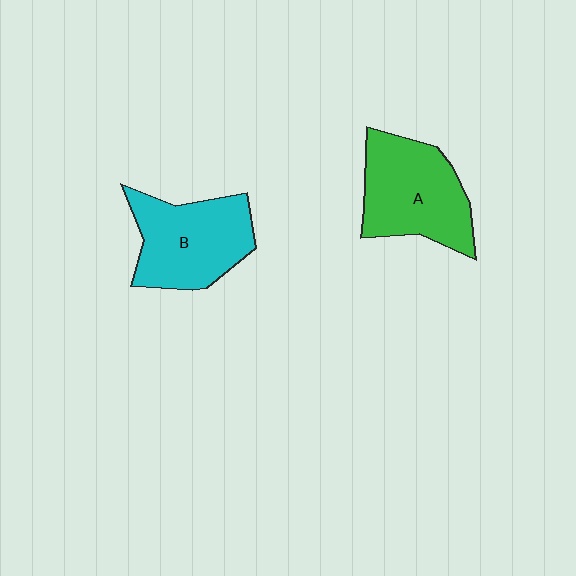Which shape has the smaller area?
Shape B (cyan).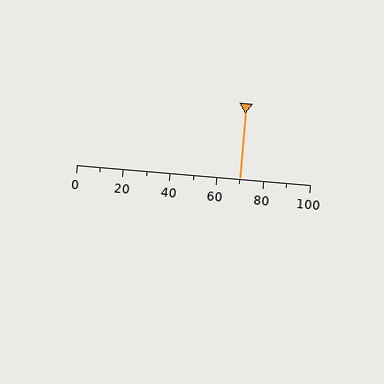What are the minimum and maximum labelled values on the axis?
The axis runs from 0 to 100.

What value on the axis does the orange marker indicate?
The marker indicates approximately 70.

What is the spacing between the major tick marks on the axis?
The major ticks are spaced 20 apart.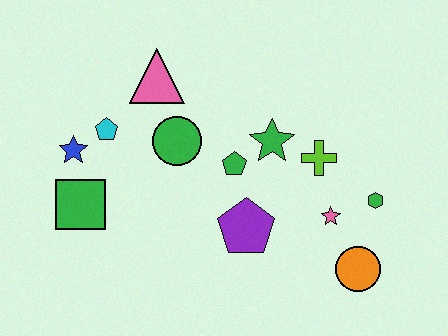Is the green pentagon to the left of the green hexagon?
Yes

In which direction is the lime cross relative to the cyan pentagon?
The lime cross is to the right of the cyan pentagon.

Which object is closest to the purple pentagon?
The green pentagon is closest to the purple pentagon.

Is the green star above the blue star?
Yes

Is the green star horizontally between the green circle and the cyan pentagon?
No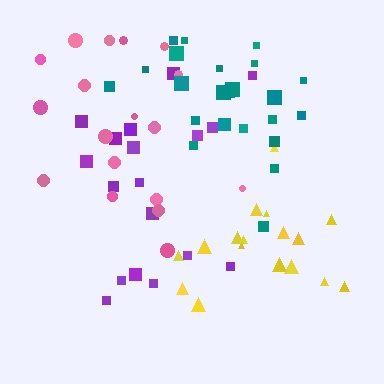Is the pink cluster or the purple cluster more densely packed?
Pink.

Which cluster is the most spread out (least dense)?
Purple.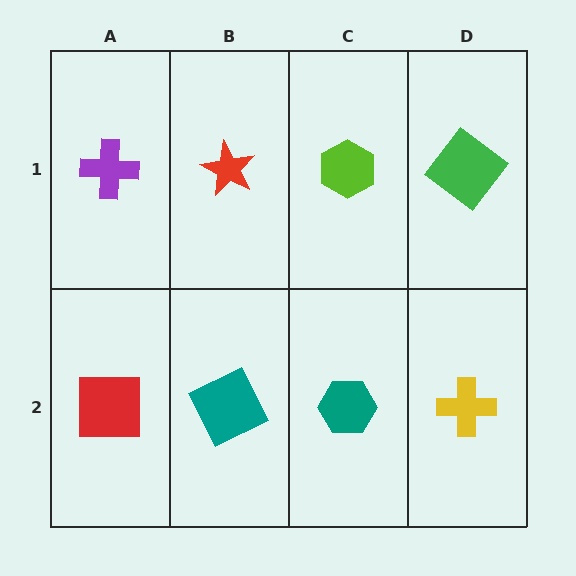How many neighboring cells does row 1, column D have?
2.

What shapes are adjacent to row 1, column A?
A red square (row 2, column A), a red star (row 1, column B).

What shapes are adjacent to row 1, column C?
A teal hexagon (row 2, column C), a red star (row 1, column B), a green diamond (row 1, column D).